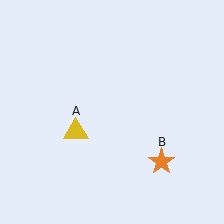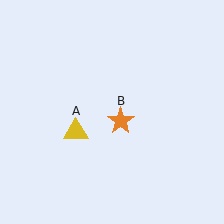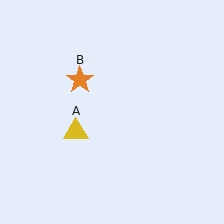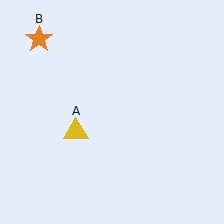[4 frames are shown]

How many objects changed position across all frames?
1 object changed position: orange star (object B).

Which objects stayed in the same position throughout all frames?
Yellow triangle (object A) remained stationary.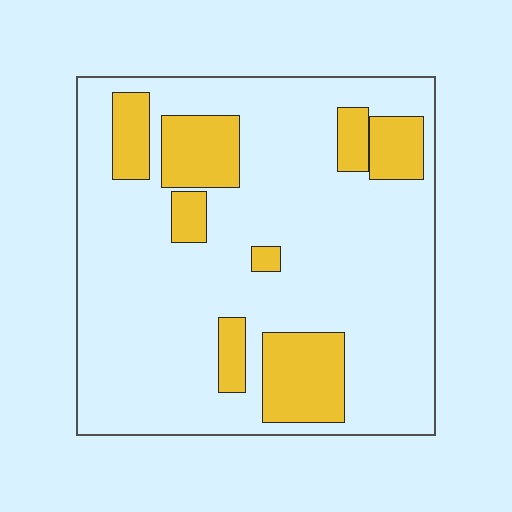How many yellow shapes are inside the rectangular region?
8.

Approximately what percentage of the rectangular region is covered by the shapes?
Approximately 20%.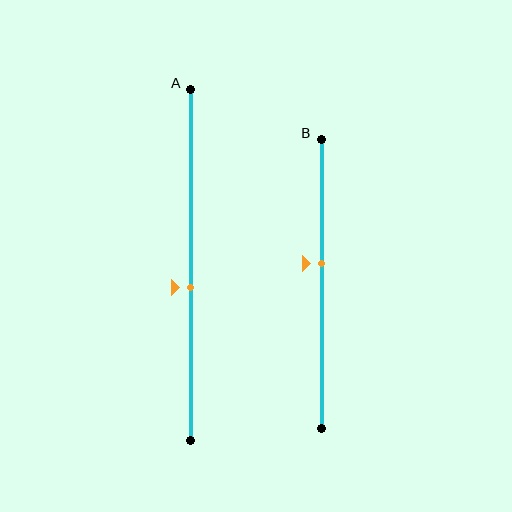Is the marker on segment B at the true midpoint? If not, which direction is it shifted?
No, the marker on segment B is shifted upward by about 7% of the segment length.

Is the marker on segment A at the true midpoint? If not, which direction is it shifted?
No, the marker on segment A is shifted downward by about 6% of the segment length.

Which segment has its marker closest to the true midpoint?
Segment A has its marker closest to the true midpoint.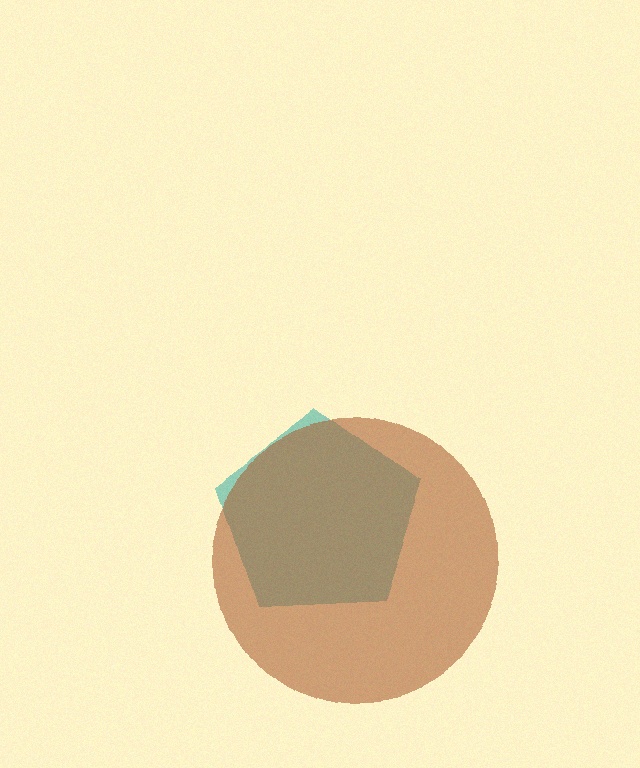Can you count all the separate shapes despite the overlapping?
Yes, there are 2 separate shapes.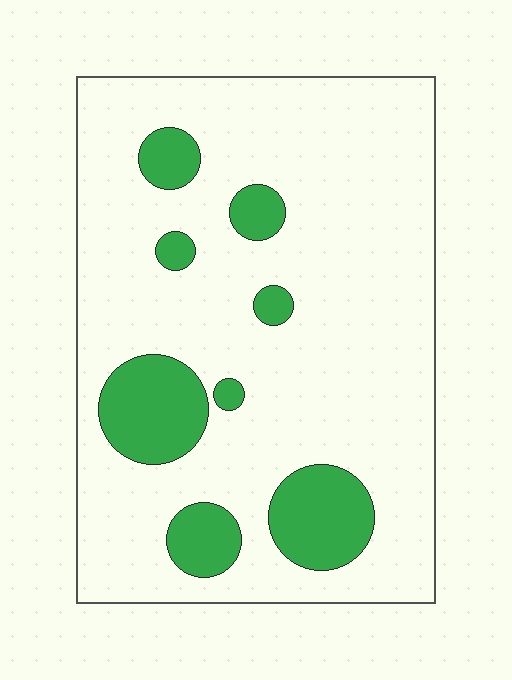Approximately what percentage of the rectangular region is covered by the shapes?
Approximately 15%.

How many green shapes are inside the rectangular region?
8.